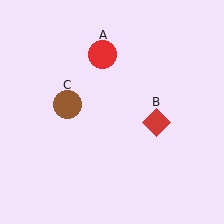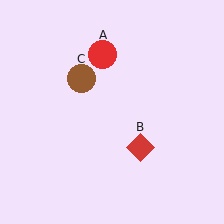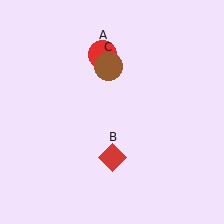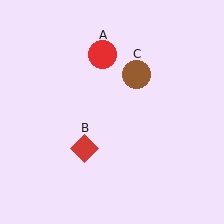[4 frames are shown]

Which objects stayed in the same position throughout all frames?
Red circle (object A) remained stationary.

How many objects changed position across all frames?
2 objects changed position: red diamond (object B), brown circle (object C).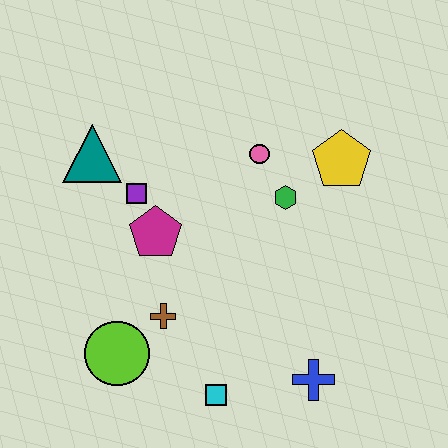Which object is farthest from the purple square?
The blue cross is farthest from the purple square.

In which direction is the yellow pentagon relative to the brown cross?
The yellow pentagon is to the right of the brown cross.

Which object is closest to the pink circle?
The green hexagon is closest to the pink circle.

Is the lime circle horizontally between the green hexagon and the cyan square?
No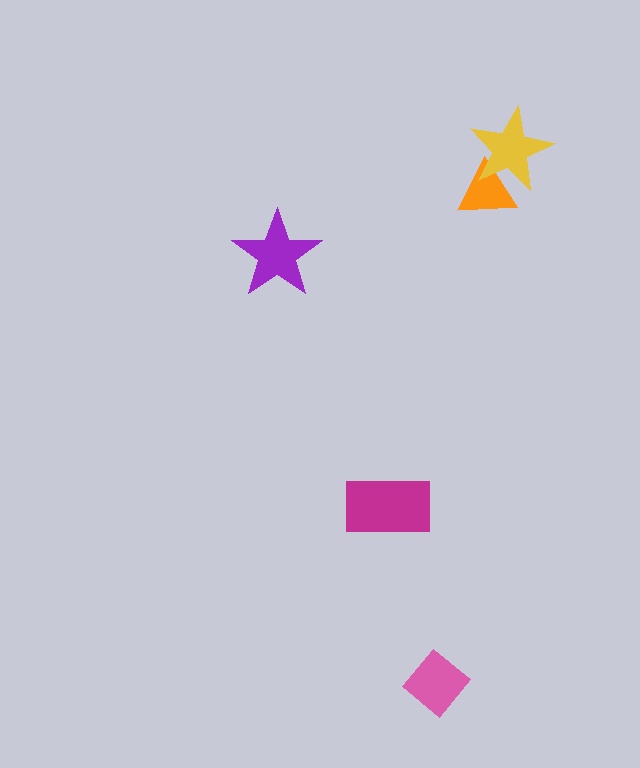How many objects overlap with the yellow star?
1 object overlaps with the yellow star.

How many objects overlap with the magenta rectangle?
0 objects overlap with the magenta rectangle.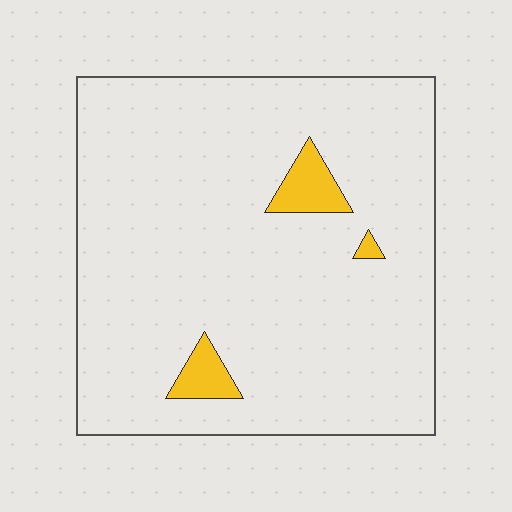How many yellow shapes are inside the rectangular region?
3.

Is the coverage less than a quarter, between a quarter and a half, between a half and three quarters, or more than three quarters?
Less than a quarter.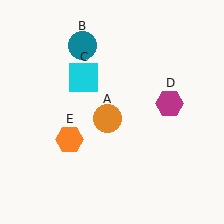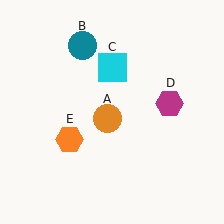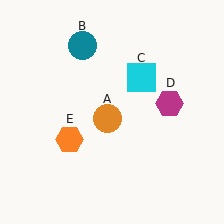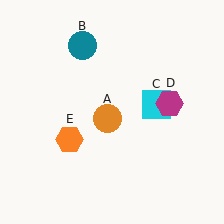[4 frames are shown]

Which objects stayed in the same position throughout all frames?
Orange circle (object A) and teal circle (object B) and magenta hexagon (object D) and orange hexagon (object E) remained stationary.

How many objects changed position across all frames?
1 object changed position: cyan square (object C).